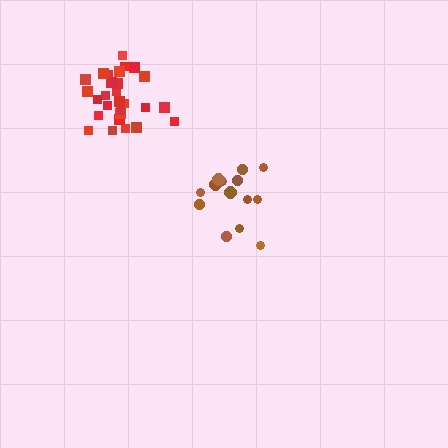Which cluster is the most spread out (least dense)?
Brown.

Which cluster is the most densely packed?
Red.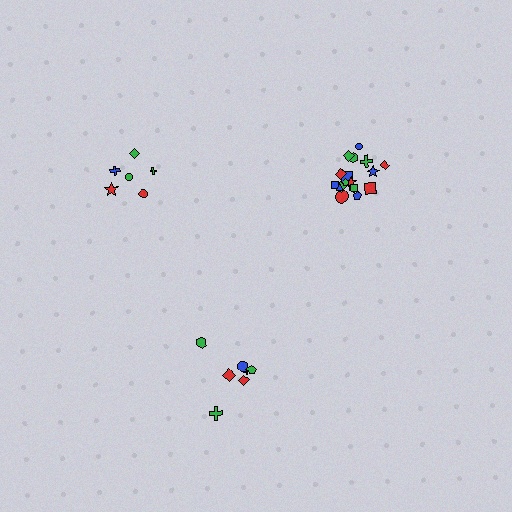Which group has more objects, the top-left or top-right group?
The top-right group.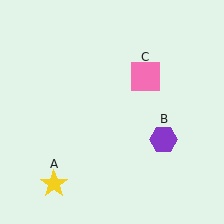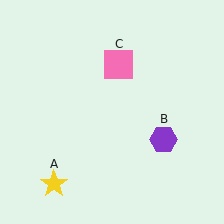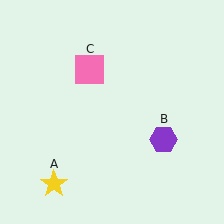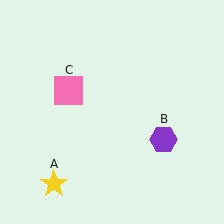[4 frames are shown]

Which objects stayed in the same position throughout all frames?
Yellow star (object A) and purple hexagon (object B) remained stationary.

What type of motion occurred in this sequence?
The pink square (object C) rotated counterclockwise around the center of the scene.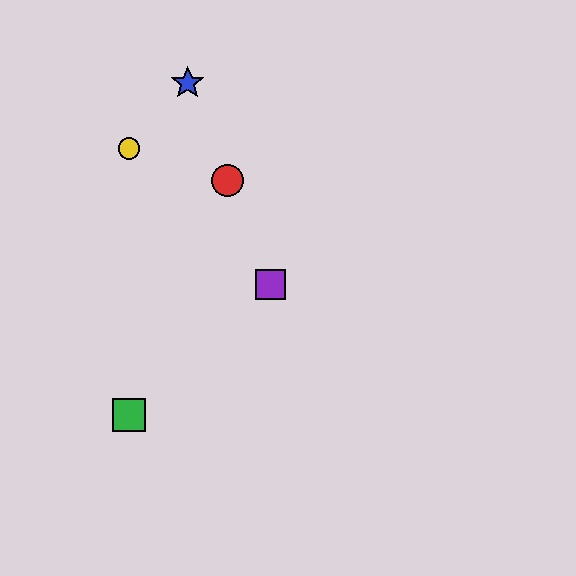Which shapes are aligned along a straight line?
The red circle, the blue star, the purple square are aligned along a straight line.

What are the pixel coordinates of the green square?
The green square is at (129, 415).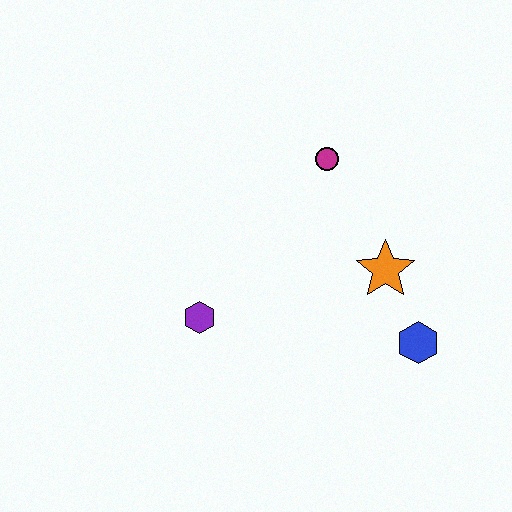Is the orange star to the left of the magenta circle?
No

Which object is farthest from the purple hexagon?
The blue hexagon is farthest from the purple hexagon.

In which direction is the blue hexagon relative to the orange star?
The blue hexagon is below the orange star.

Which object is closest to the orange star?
The blue hexagon is closest to the orange star.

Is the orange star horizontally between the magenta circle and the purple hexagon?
No